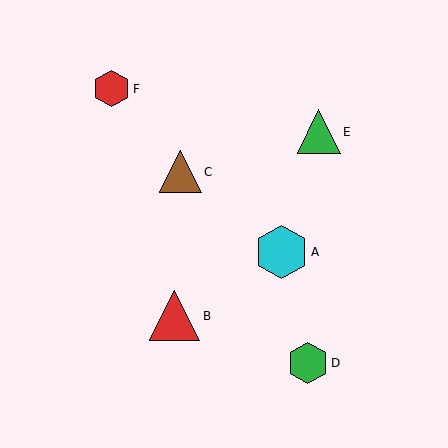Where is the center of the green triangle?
The center of the green triangle is at (319, 132).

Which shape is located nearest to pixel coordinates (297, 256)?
The cyan hexagon (labeled A) at (282, 252) is nearest to that location.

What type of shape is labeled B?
Shape B is a red triangle.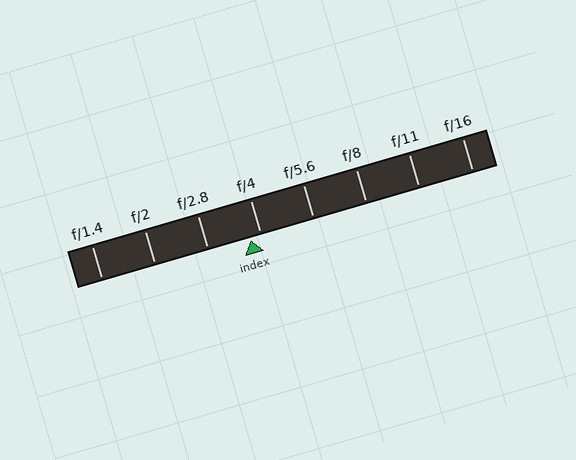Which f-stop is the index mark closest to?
The index mark is closest to f/4.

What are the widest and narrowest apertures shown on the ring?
The widest aperture shown is f/1.4 and the narrowest is f/16.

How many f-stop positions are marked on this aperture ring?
There are 8 f-stop positions marked.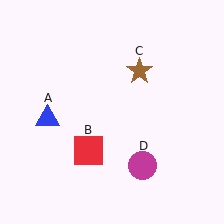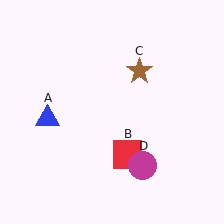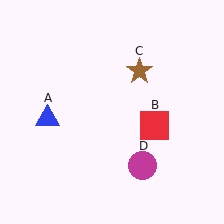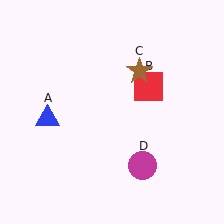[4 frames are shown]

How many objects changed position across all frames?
1 object changed position: red square (object B).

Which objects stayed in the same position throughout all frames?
Blue triangle (object A) and brown star (object C) and magenta circle (object D) remained stationary.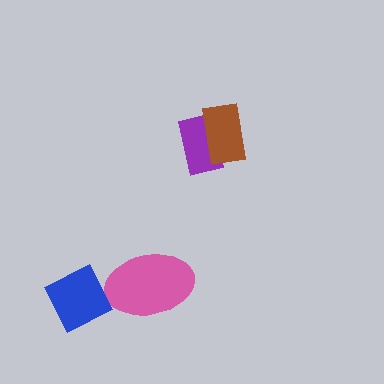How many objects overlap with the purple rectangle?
1 object overlaps with the purple rectangle.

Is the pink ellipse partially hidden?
No, no other shape covers it.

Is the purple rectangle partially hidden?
Yes, it is partially covered by another shape.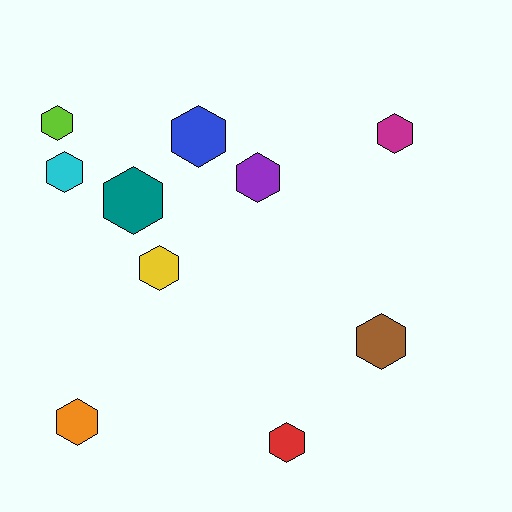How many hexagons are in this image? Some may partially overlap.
There are 10 hexagons.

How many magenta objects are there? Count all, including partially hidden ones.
There is 1 magenta object.